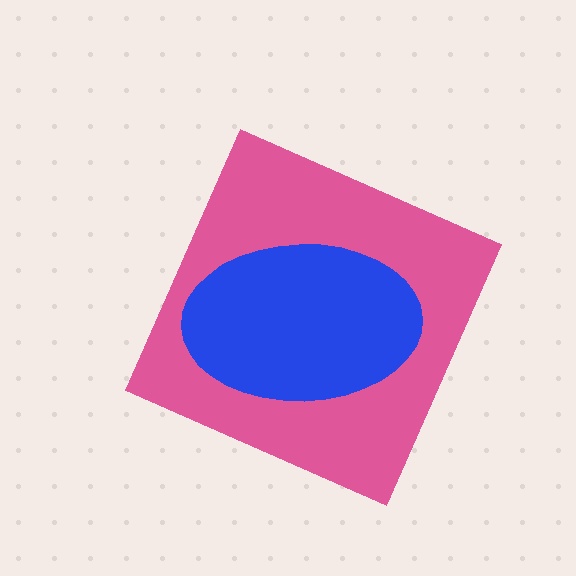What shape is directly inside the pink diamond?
The blue ellipse.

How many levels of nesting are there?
2.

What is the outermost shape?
The pink diamond.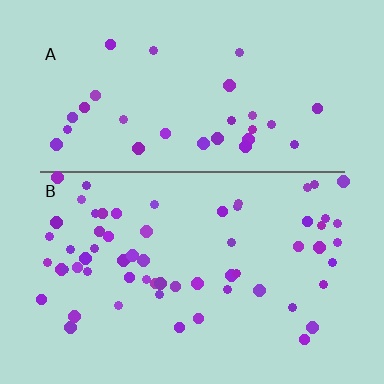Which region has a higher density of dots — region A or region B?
B (the bottom).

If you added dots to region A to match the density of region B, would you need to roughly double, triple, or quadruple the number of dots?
Approximately double.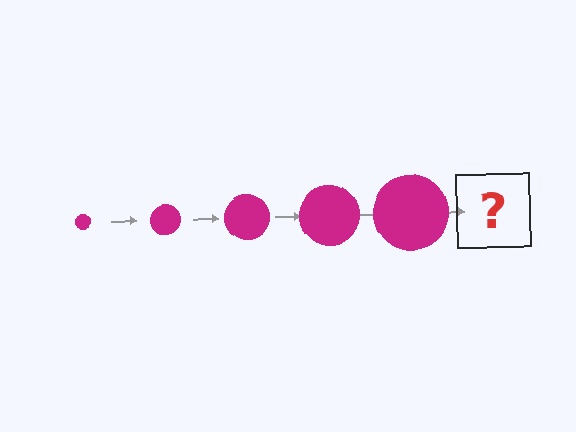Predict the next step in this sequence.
The next step is a magenta circle, larger than the previous one.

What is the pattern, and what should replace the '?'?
The pattern is that the circle gets progressively larger each step. The '?' should be a magenta circle, larger than the previous one.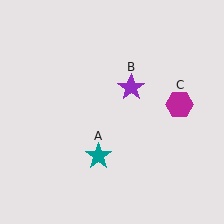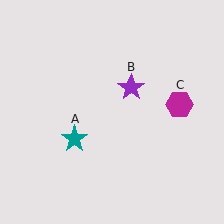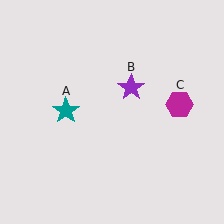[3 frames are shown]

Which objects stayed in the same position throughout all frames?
Purple star (object B) and magenta hexagon (object C) remained stationary.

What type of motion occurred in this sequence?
The teal star (object A) rotated clockwise around the center of the scene.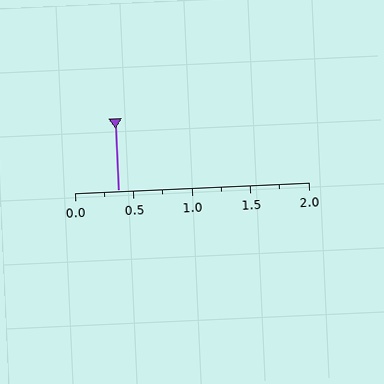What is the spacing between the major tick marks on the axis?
The major ticks are spaced 0.5 apart.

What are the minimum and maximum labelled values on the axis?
The axis runs from 0.0 to 2.0.